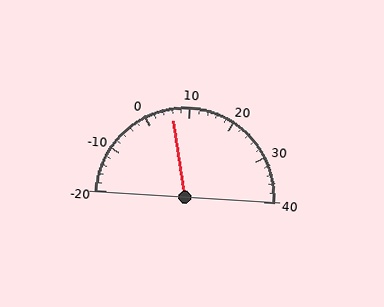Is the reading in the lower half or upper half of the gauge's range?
The reading is in the lower half of the range (-20 to 40).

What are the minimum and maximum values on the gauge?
The gauge ranges from -20 to 40.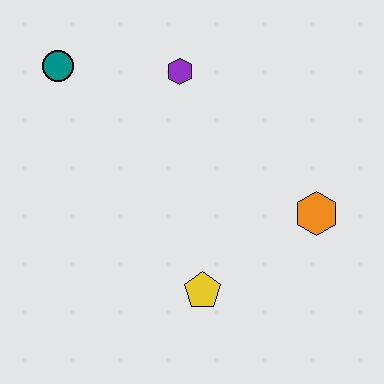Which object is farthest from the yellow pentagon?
The teal circle is farthest from the yellow pentagon.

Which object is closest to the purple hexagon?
The teal circle is closest to the purple hexagon.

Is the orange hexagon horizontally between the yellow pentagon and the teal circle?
No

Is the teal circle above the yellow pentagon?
Yes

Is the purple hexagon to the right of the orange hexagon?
No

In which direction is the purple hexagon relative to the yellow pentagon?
The purple hexagon is above the yellow pentagon.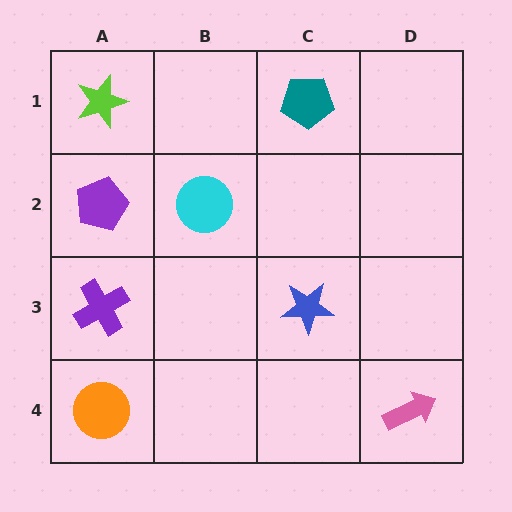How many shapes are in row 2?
2 shapes.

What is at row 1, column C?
A teal pentagon.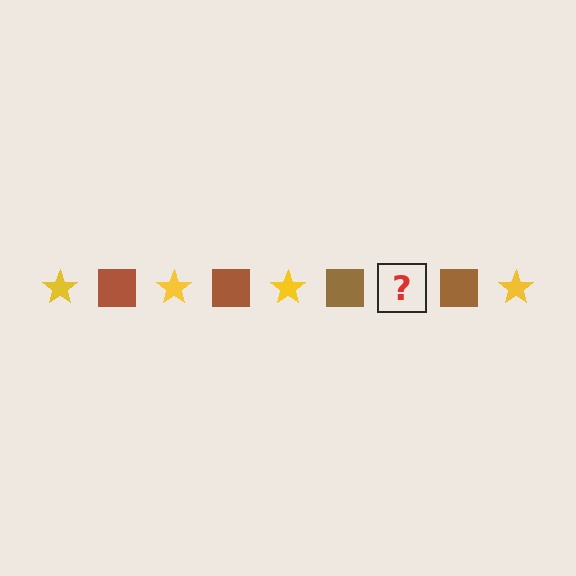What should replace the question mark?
The question mark should be replaced with a yellow star.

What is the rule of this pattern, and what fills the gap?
The rule is that the pattern alternates between yellow star and brown square. The gap should be filled with a yellow star.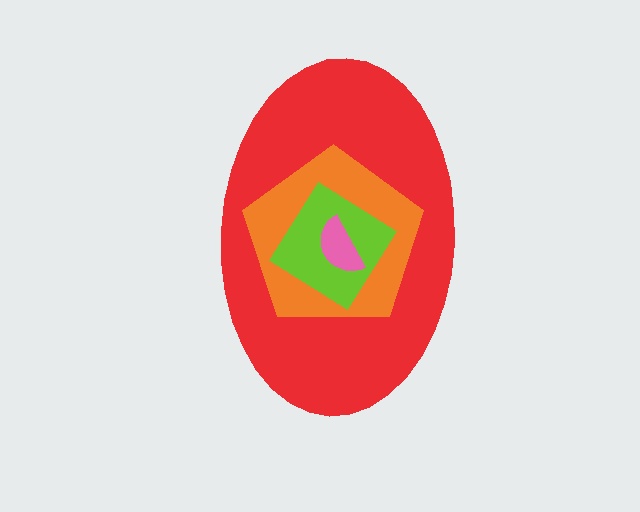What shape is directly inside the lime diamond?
The pink semicircle.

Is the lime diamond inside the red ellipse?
Yes.